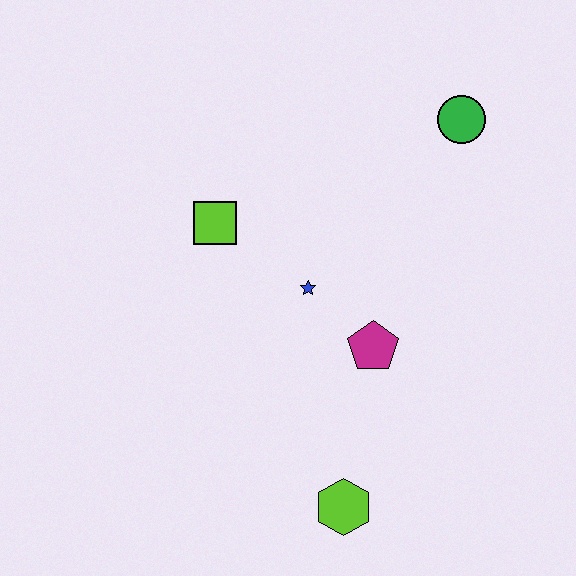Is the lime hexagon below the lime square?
Yes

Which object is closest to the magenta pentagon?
The blue star is closest to the magenta pentagon.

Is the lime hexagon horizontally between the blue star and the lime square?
No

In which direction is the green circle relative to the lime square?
The green circle is to the right of the lime square.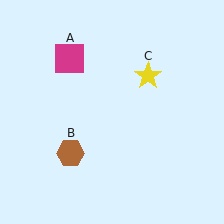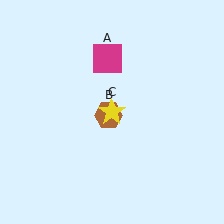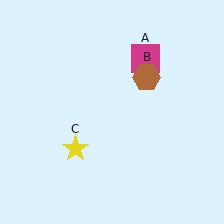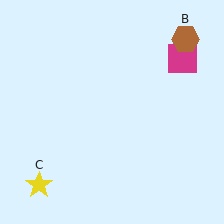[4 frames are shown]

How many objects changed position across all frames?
3 objects changed position: magenta square (object A), brown hexagon (object B), yellow star (object C).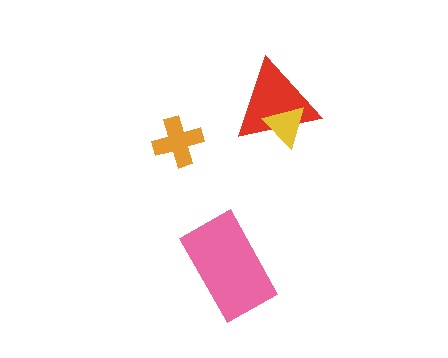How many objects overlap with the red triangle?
1 object overlaps with the red triangle.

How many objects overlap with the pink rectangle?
0 objects overlap with the pink rectangle.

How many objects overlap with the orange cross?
0 objects overlap with the orange cross.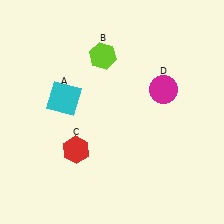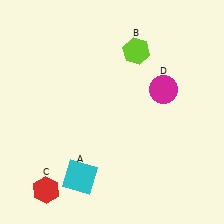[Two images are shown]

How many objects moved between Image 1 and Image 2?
3 objects moved between the two images.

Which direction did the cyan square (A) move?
The cyan square (A) moved down.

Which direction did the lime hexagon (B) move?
The lime hexagon (B) moved right.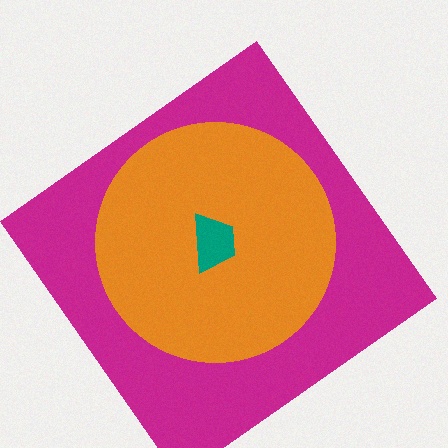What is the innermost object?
The teal trapezoid.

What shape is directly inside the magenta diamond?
The orange circle.